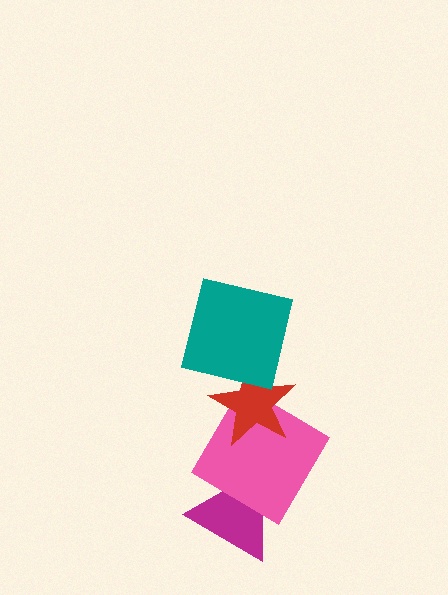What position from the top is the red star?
The red star is 2nd from the top.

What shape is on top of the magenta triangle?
The pink diamond is on top of the magenta triangle.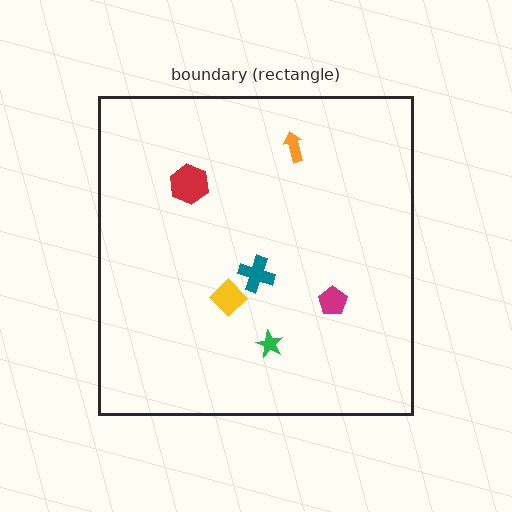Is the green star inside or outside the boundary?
Inside.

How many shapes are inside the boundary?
6 inside, 0 outside.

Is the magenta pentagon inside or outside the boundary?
Inside.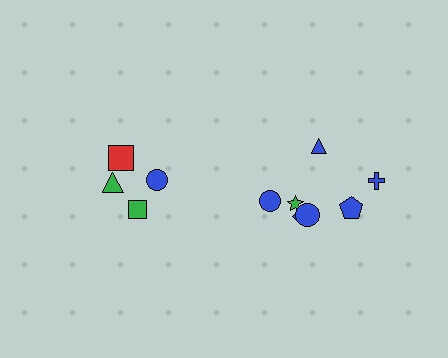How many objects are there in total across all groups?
There are 11 objects.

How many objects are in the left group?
There are 4 objects.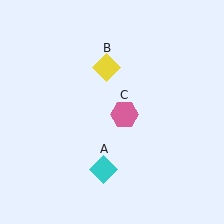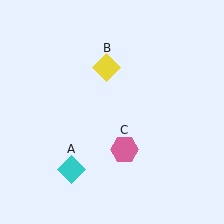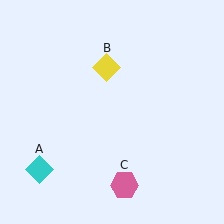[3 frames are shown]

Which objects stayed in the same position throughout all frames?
Yellow diamond (object B) remained stationary.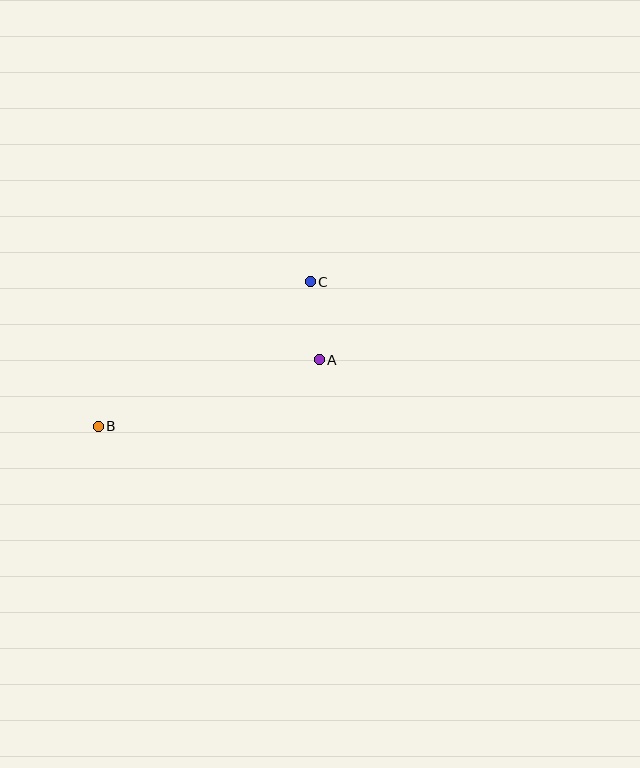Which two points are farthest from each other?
Points B and C are farthest from each other.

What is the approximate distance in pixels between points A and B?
The distance between A and B is approximately 231 pixels.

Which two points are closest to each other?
Points A and C are closest to each other.